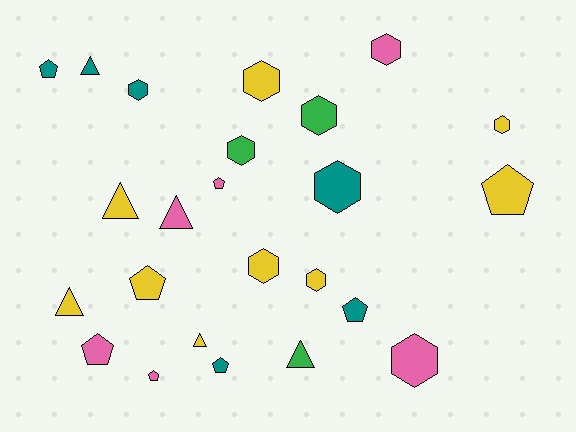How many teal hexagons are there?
There are 2 teal hexagons.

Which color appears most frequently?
Yellow, with 9 objects.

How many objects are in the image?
There are 24 objects.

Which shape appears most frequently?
Hexagon, with 10 objects.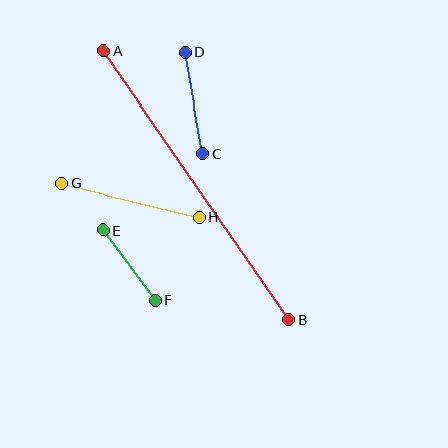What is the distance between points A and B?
The distance is approximately 327 pixels.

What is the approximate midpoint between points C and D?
The midpoint is at approximately (194, 103) pixels.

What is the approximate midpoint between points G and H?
The midpoint is at approximately (131, 200) pixels.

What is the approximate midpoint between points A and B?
The midpoint is at approximately (196, 185) pixels.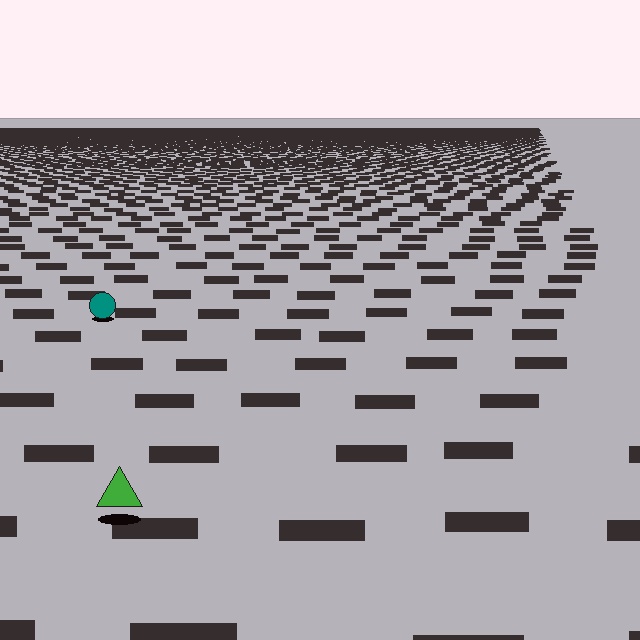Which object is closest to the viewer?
The green triangle is closest. The texture marks near it are larger and more spread out.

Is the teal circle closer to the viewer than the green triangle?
No. The green triangle is closer — you can tell from the texture gradient: the ground texture is coarser near it.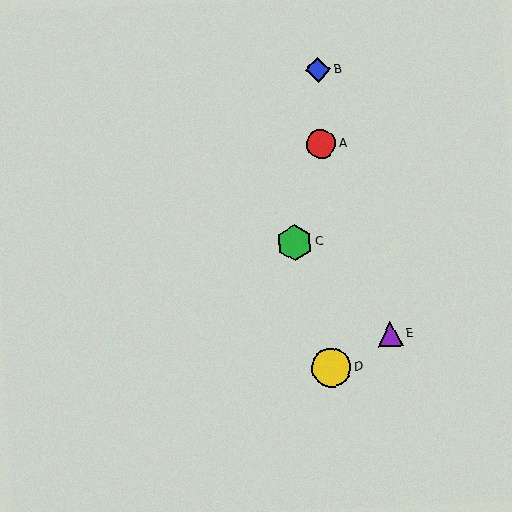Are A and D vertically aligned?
Yes, both are at x≈321.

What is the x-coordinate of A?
Object A is at x≈321.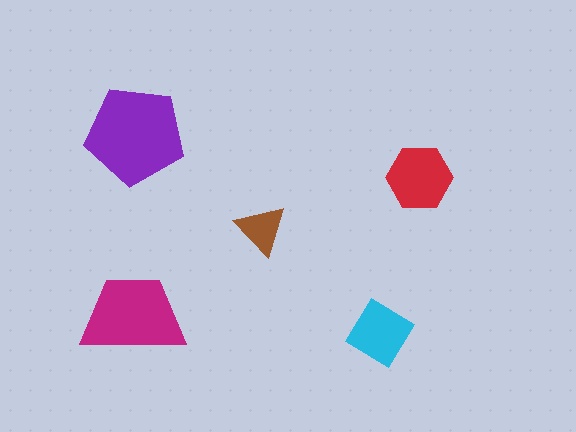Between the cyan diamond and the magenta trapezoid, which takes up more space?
The magenta trapezoid.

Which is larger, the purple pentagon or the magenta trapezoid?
The purple pentagon.